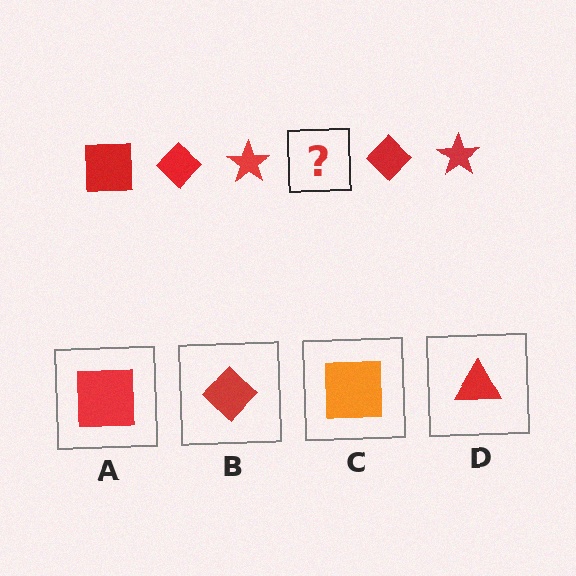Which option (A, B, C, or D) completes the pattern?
A.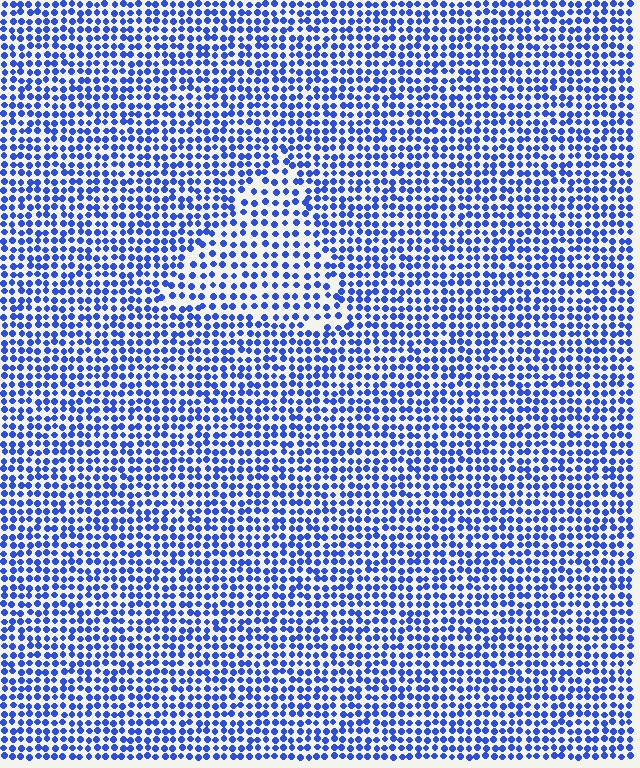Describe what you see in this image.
The image contains small blue elements arranged at two different densities. A triangle-shaped region is visible where the elements are less densely packed than the surrounding area.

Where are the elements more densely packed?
The elements are more densely packed outside the triangle boundary.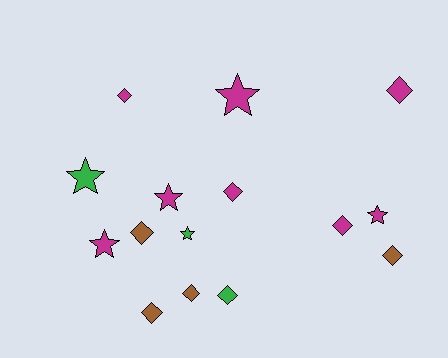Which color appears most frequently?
Magenta, with 8 objects.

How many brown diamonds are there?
There are 4 brown diamonds.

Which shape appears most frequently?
Diamond, with 9 objects.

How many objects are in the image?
There are 15 objects.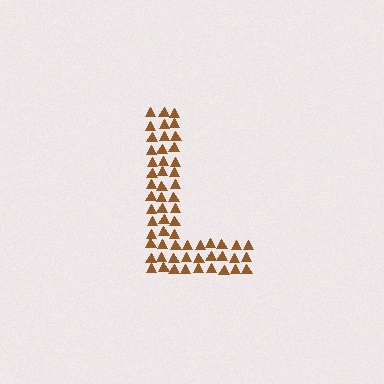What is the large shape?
The large shape is the letter L.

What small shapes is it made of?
It is made of small triangles.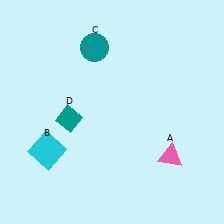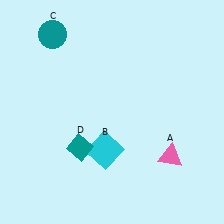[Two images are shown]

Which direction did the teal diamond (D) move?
The teal diamond (D) moved down.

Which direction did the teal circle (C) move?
The teal circle (C) moved left.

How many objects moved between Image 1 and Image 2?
3 objects moved between the two images.